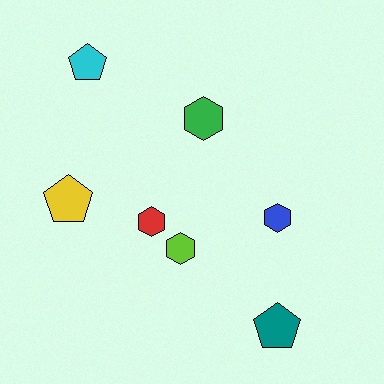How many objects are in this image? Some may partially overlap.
There are 7 objects.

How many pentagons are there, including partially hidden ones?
There are 3 pentagons.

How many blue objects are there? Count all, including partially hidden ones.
There is 1 blue object.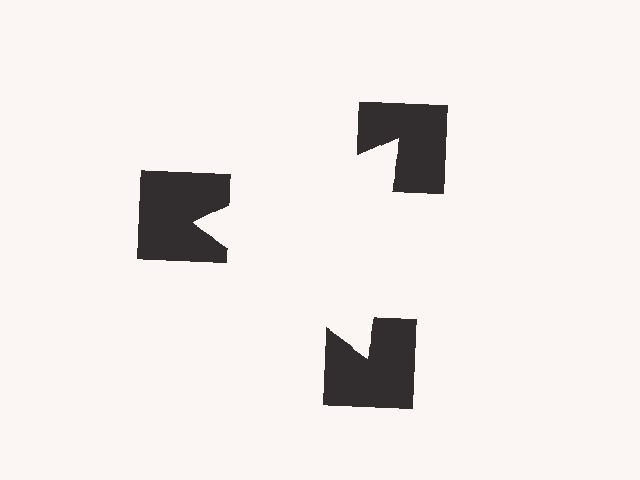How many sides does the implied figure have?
3 sides.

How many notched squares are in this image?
There are 3 — one at each vertex of the illusory triangle.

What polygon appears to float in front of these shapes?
An illusory triangle — its edges are inferred from the aligned wedge cuts in the notched squares, not physically drawn.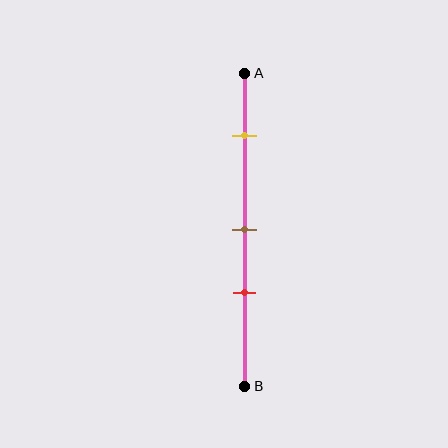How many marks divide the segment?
There are 3 marks dividing the segment.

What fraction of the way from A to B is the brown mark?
The brown mark is approximately 50% (0.5) of the way from A to B.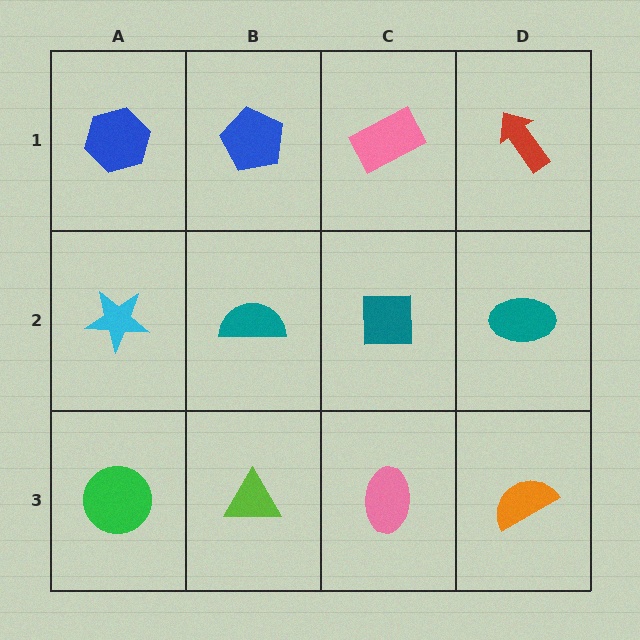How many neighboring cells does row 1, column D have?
2.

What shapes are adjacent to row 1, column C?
A teal square (row 2, column C), a blue pentagon (row 1, column B), a red arrow (row 1, column D).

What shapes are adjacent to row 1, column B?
A teal semicircle (row 2, column B), a blue hexagon (row 1, column A), a pink rectangle (row 1, column C).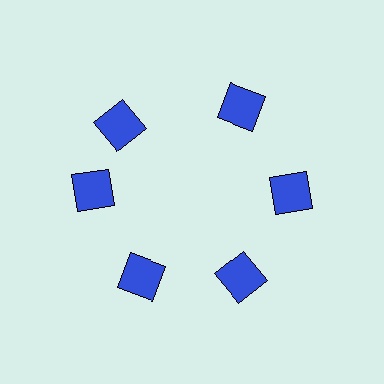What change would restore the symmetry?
The symmetry would be restored by rotating it back into even spacing with its neighbors so that all 6 squares sit at equal angles and equal distance from the center.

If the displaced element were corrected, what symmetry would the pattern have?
It would have 6-fold rotational symmetry — the pattern would map onto itself every 60 degrees.